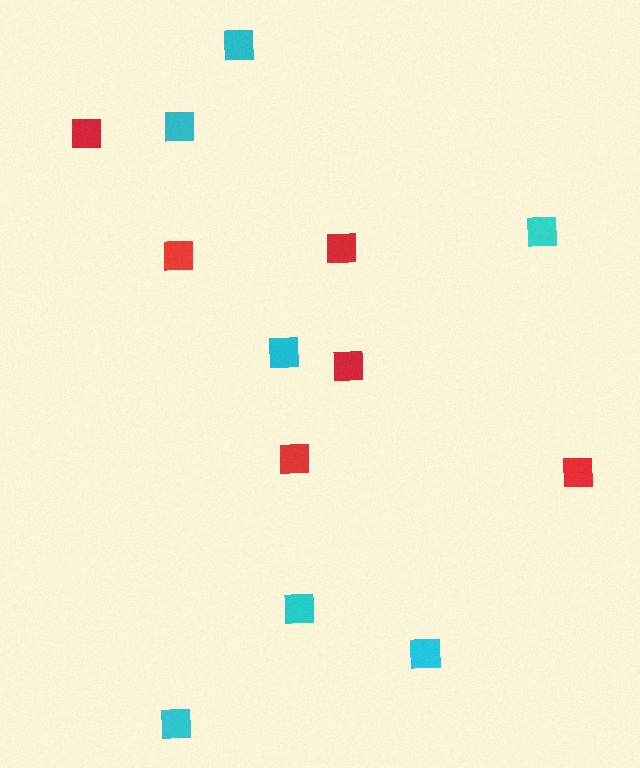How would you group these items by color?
There are 2 groups: one group of red squares (6) and one group of cyan squares (7).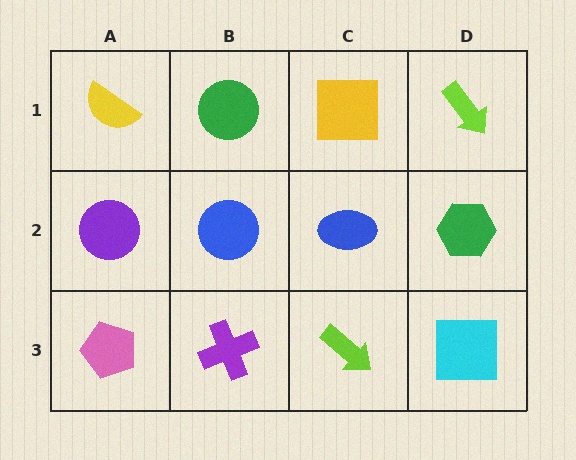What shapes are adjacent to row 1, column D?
A green hexagon (row 2, column D), a yellow square (row 1, column C).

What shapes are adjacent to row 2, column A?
A yellow semicircle (row 1, column A), a pink pentagon (row 3, column A), a blue circle (row 2, column B).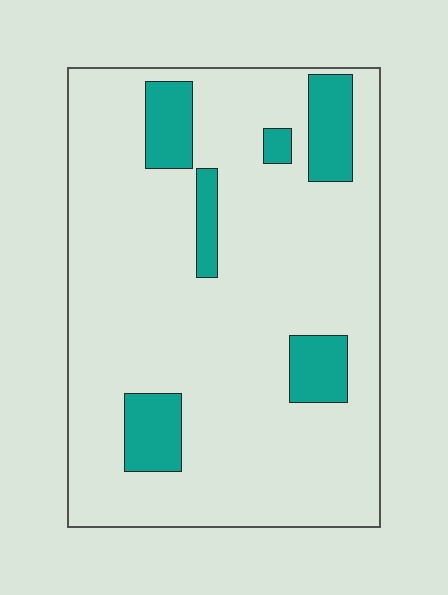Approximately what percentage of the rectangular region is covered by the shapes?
Approximately 15%.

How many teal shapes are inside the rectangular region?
6.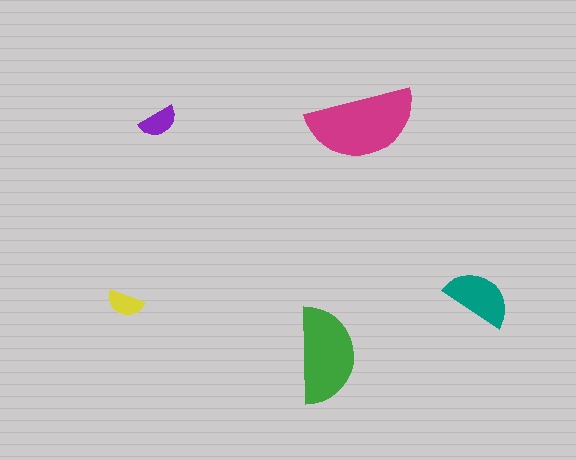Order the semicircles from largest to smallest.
the magenta one, the green one, the teal one, the purple one, the yellow one.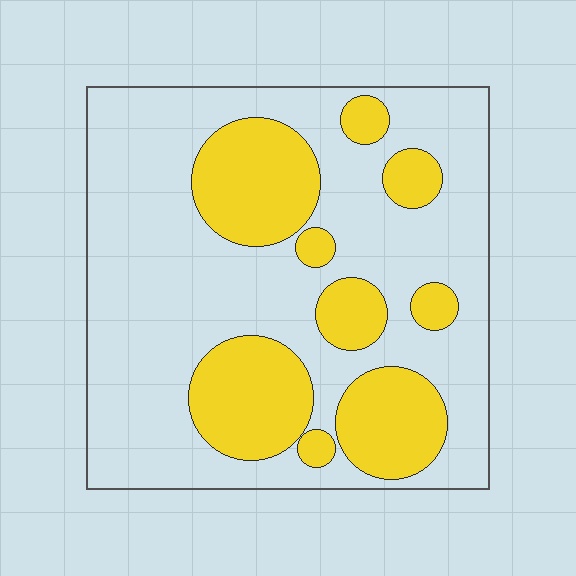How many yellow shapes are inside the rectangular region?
9.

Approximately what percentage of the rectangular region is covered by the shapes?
Approximately 30%.